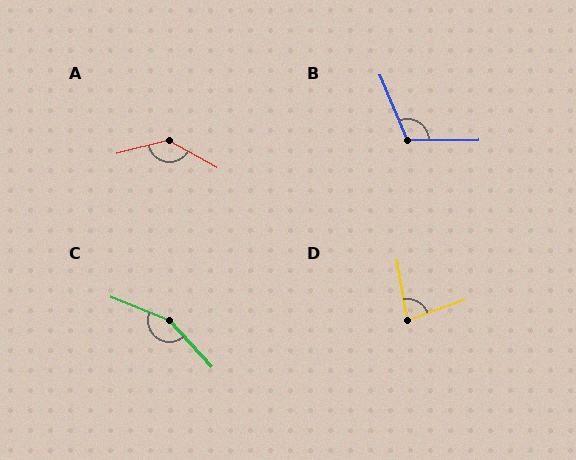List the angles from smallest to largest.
D (80°), B (112°), A (136°), C (154°).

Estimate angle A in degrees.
Approximately 136 degrees.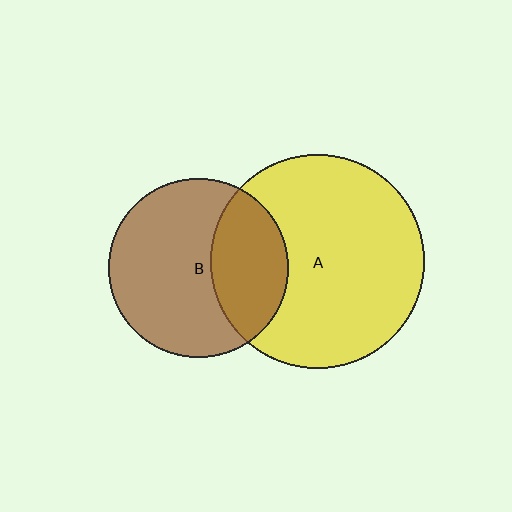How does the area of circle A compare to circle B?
Approximately 1.4 times.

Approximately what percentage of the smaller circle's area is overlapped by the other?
Approximately 35%.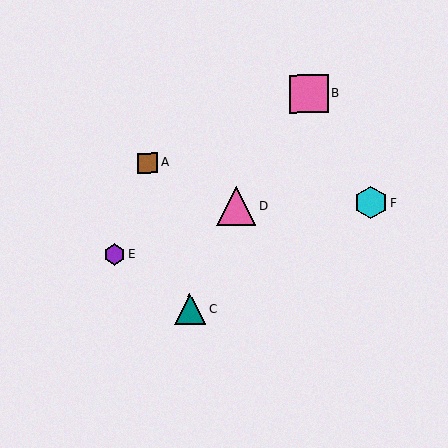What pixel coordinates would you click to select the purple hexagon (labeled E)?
Click at (115, 254) to select the purple hexagon E.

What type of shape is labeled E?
Shape E is a purple hexagon.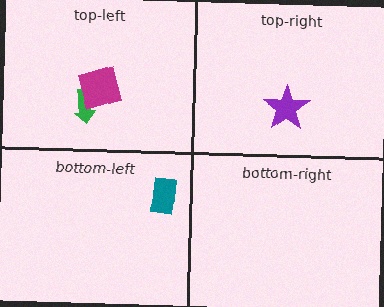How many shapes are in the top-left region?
2.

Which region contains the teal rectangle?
The bottom-left region.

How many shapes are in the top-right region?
1.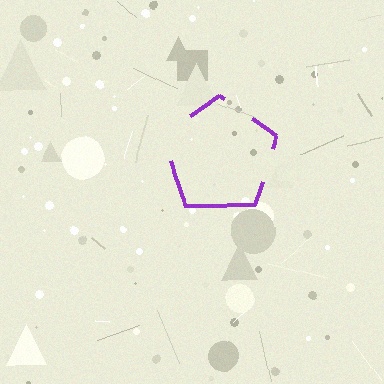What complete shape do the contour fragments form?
The contour fragments form a pentagon.